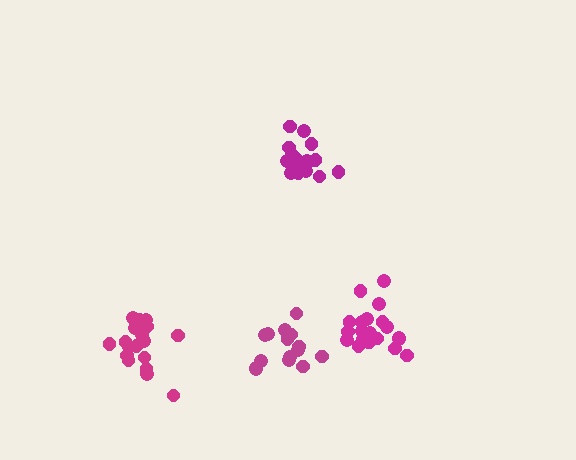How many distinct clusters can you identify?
There are 4 distinct clusters.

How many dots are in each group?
Group 1: 16 dots, Group 2: 18 dots, Group 3: 20 dots, Group 4: 18 dots (72 total).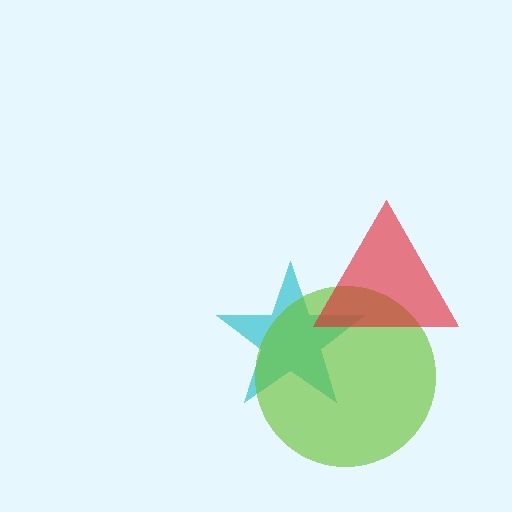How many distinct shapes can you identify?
There are 3 distinct shapes: a cyan star, a lime circle, a red triangle.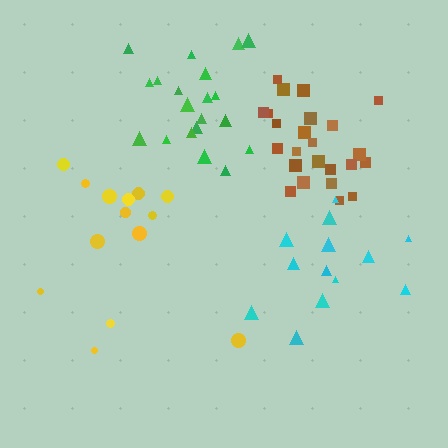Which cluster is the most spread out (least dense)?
Yellow.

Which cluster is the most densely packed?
Brown.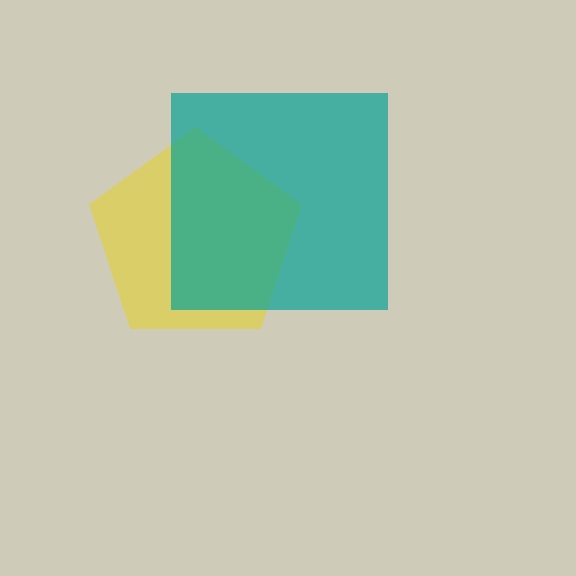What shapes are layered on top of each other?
The layered shapes are: a yellow pentagon, a teal square.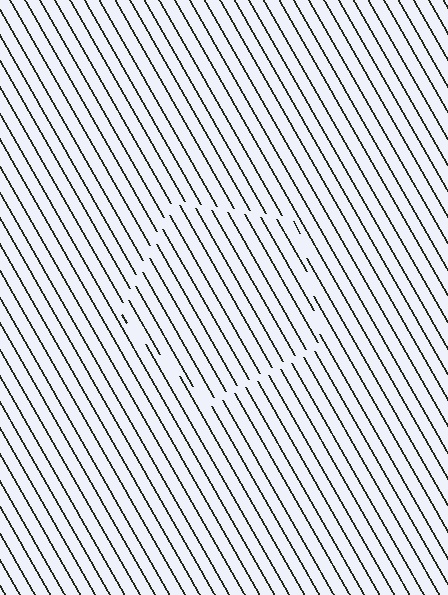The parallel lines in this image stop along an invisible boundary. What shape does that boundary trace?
An illusory pentagon. The interior of the shape contains the same grating, shifted by half a period — the contour is defined by the phase discontinuity where line-ends from the inner and outer gratings abut.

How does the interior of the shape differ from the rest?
The interior of the shape contains the same grating, shifted by half a period — the contour is defined by the phase discontinuity where line-ends from the inner and outer gratings abut.